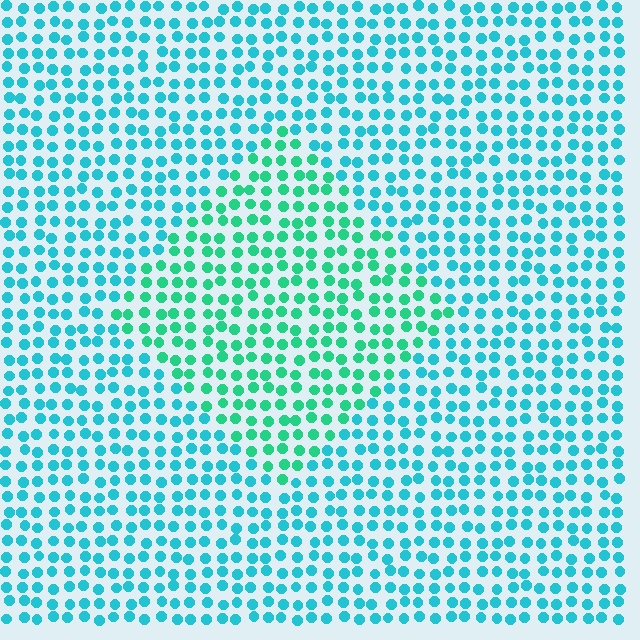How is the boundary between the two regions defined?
The boundary is defined purely by a slight shift in hue (about 32 degrees). Spacing, size, and orientation are identical on both sides.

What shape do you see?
I see a diamond.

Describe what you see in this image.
The image is filled with small cyan elements in a uniform arrangement. A diamond-shaped region is visible where the elements are tinted to a slightly different hue, forming a subtle color boundary.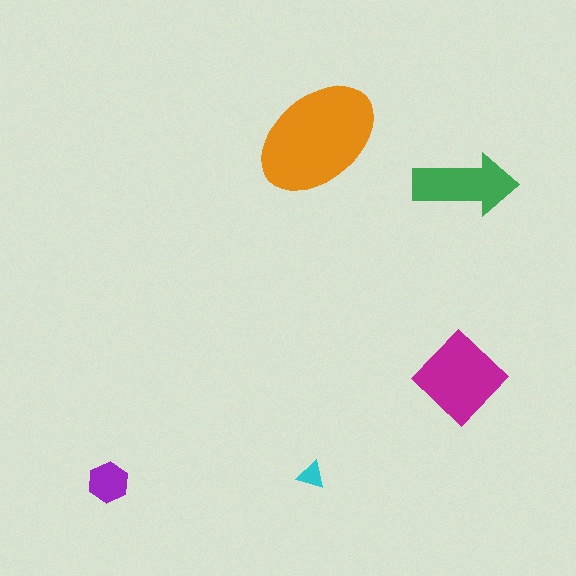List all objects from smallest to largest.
The cyan triangle, the purple hexagon, the green arrow, the magenta diamond, the orange ellipse.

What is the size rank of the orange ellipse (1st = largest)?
1st.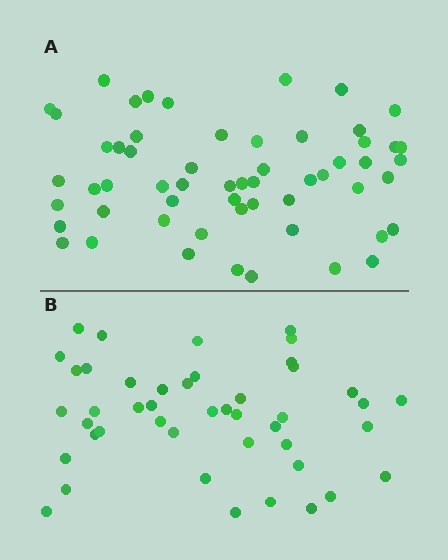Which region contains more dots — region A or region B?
Region A (the top region) has more dots.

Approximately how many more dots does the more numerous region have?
Region A has roughly 12 or so more dots than region B.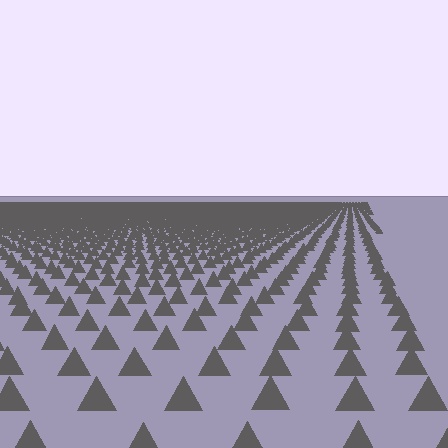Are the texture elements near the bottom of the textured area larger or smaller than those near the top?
Larger. Near the bottom, elements are closer to the viewer and appear at a bigger on-screen size.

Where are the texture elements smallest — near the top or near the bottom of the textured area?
Near the top.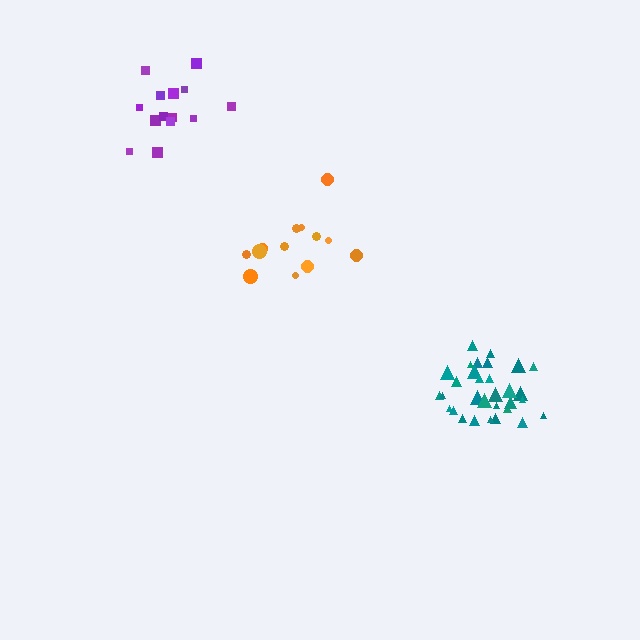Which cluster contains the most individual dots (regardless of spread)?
Teal (31).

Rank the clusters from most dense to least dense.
teal, purple, orange.